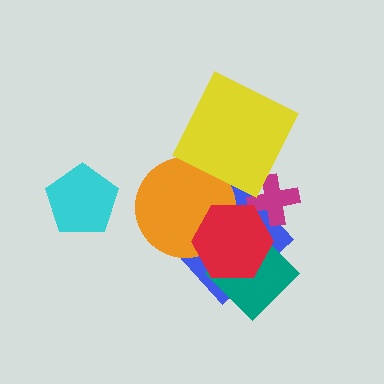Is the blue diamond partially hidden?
Yes, it is partially covered by another shape.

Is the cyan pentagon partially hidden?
No, no other shape covers it.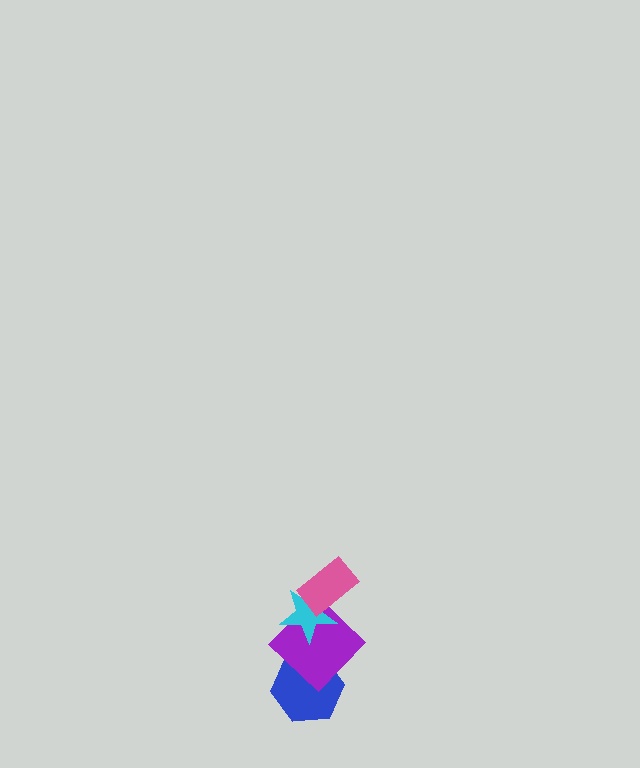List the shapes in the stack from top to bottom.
From top to bottom: the pink rectangle, the cyan star, the purple diamond, the blue hexagon.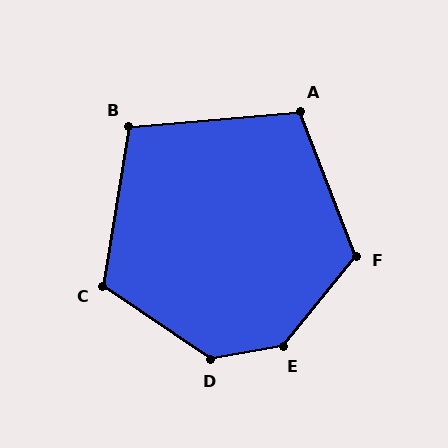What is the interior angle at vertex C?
Approximately 115 degrees (obtuse).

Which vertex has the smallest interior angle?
B, at approximately 104 degrees.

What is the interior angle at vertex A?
Approximately 106 degrees (obtuse).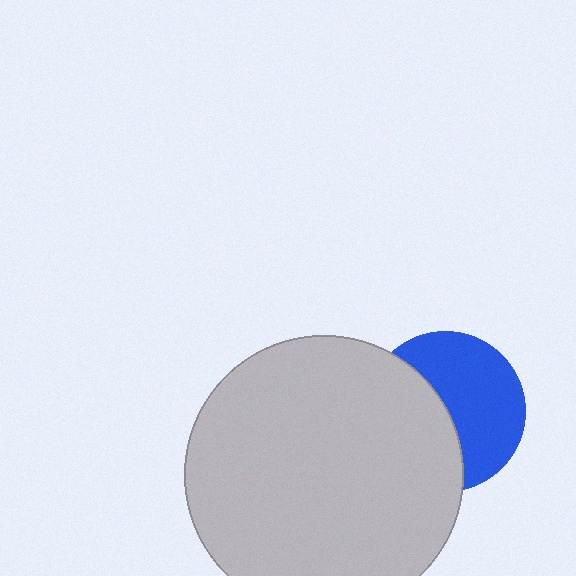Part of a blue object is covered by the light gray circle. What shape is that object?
It is a circle.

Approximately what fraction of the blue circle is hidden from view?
Roughly 46% of the blue circle is hidden behind the light gray circle.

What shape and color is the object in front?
The object in front is a light gray circle.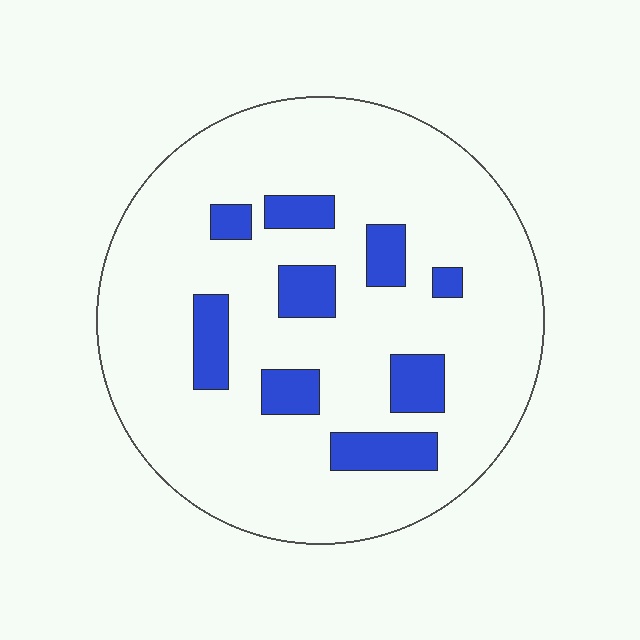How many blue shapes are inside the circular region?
9.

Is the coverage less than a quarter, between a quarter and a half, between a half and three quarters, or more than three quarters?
Less than a quarter.